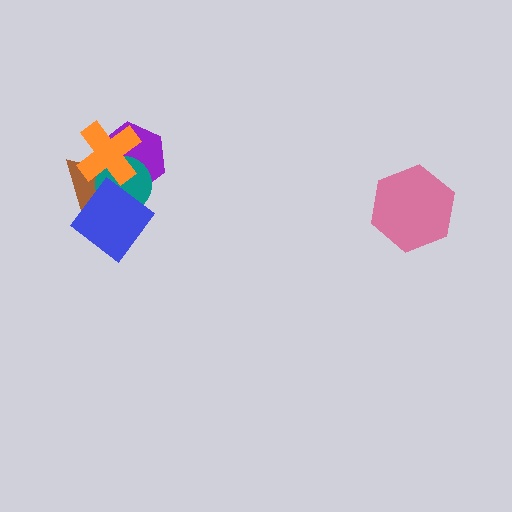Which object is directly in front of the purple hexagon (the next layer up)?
The brown triangle is directly in front of the purple hexagon.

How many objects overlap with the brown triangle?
4 objects overlap with the brown triangle.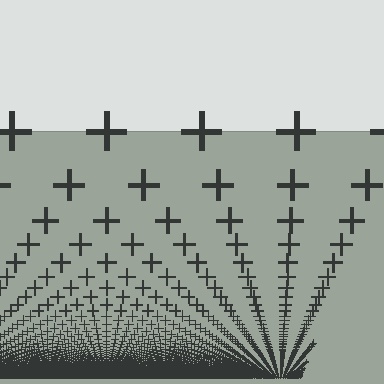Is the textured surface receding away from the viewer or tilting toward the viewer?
The surface appears to tilt toward the viewer. Texture elements get larger and sparser toward the top.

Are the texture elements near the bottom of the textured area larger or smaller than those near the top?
Smaller. The gradient is inverted — elements near the bottom are smaller and denser.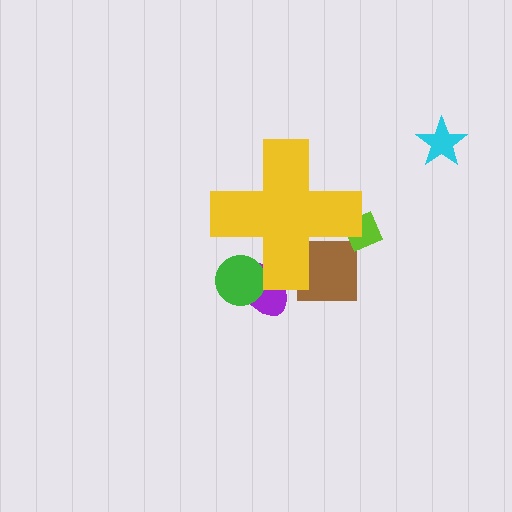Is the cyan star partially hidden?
No, the cyan star is fully visible.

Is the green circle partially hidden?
Yes, the green circle is partially hidden behind the yellow cross.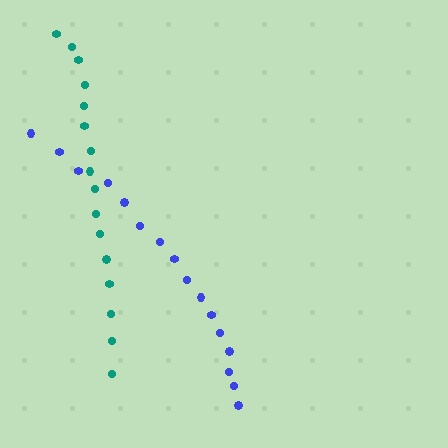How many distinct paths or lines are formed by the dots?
There are 2 distinct paths.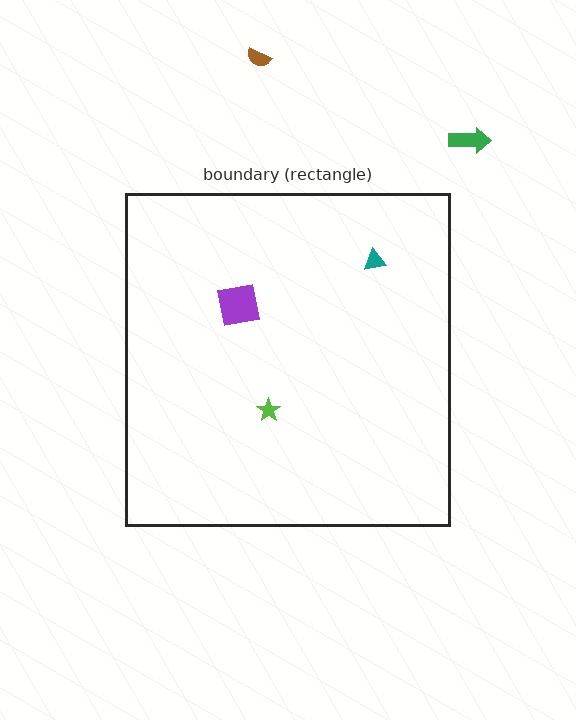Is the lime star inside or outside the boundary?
Inside.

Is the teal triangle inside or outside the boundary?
Inside.